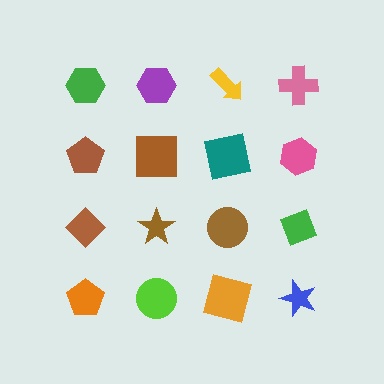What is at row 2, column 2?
A brown square.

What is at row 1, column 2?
A purple hexagon.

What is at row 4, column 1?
An orange pentagon.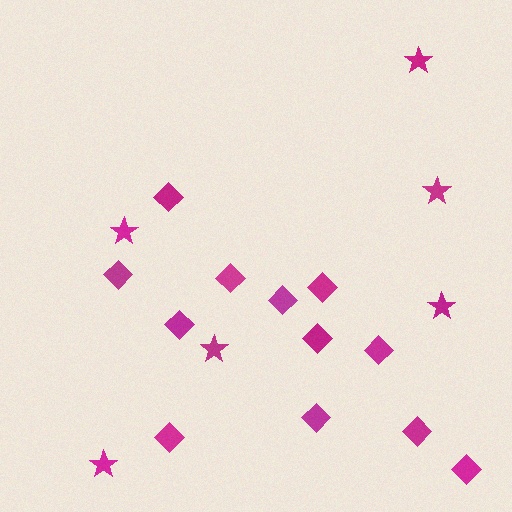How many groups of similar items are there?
There are 2 groups: one group of diamonds (12) and one group of stars (6).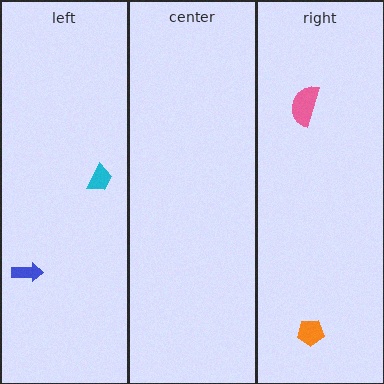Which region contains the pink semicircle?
The right region.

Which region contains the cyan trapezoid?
The left region.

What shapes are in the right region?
The orange pentagon, the pink semicircle.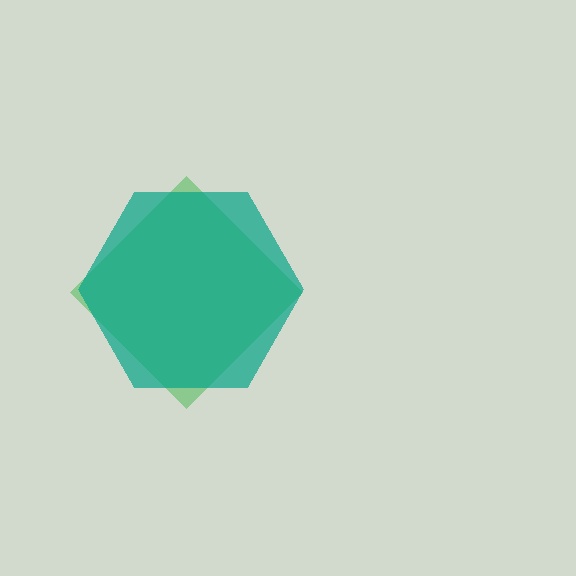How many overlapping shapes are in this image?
There are 2 overlapping shapes in the image.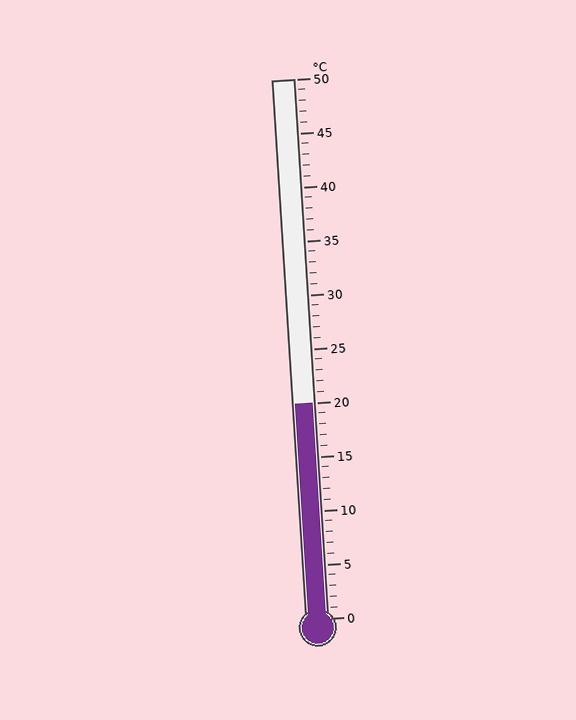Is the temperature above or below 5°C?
The temperature is above 5°C.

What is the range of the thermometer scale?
The thermometer scale ranges from 0°C to 50°C.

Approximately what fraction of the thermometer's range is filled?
The thermometer is filled to approximately 40% of its range.